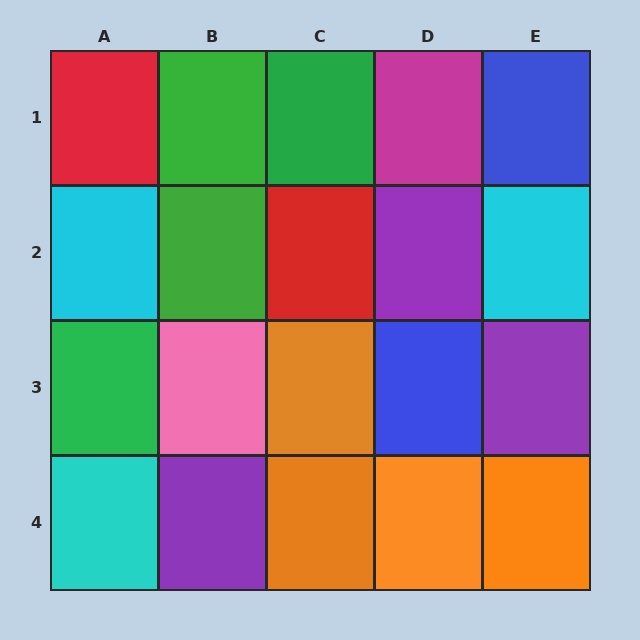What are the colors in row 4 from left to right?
Cyan, purple, orange, orange, orange.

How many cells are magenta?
1 cell is magenta.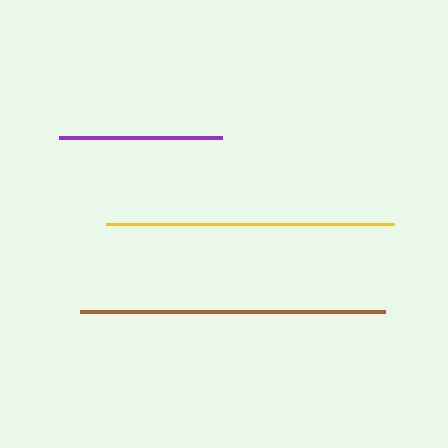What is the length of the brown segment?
The brown segment is approximately 305 pixels long.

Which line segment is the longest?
The brown line is the longest at approximately 305 pixels.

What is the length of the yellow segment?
The yellow segment is approximately 288 pixels long.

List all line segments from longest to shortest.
From longest to shortest: brown, yellow, purple.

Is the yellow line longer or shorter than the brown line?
The brown line is longer than the yellow line.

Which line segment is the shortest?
The purple line is the shortest at approximately 163 pixels.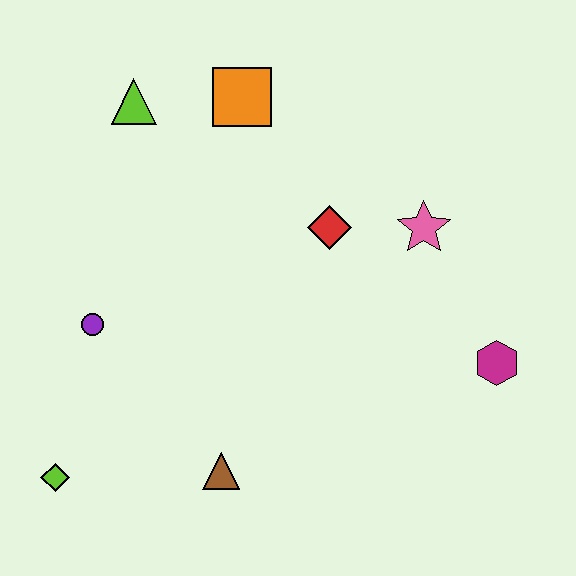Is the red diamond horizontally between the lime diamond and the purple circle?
No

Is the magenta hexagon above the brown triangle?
Yes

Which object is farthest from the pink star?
The lime diamond is farthest from the pink star.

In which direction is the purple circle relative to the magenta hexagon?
The purple circle is to the left of the magenta hexagon.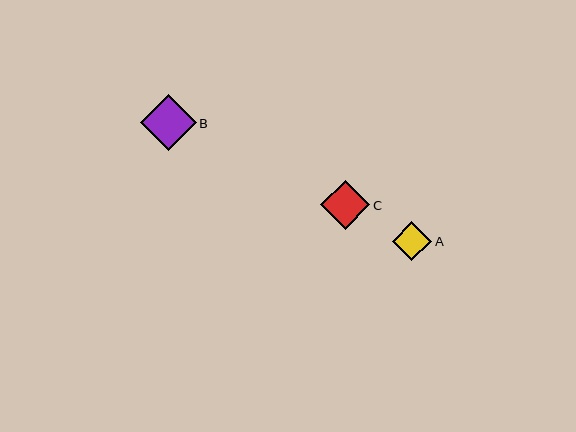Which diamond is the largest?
Diamond B is the largest with a size of approximately 56 pixels.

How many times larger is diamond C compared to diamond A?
Diamond C is approximately 1.2 times the size of diamond A.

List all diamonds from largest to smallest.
From largest to smallest: B, C, A.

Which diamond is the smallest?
Diamond A is the smallest with a size of approximately 40 pixels.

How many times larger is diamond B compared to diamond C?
Diamond B is approximately 1.1 times the size of diamond C.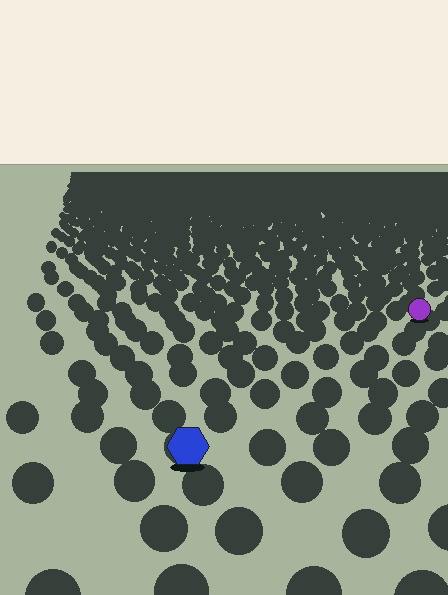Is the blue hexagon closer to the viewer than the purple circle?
Yes. The blue hexagon is closer — you can tell from the texture gradient: the ground texture is coarser near it.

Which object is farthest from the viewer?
The purple circle is farthest from the viewer. It appears smaller and the ground texture around it is denser.